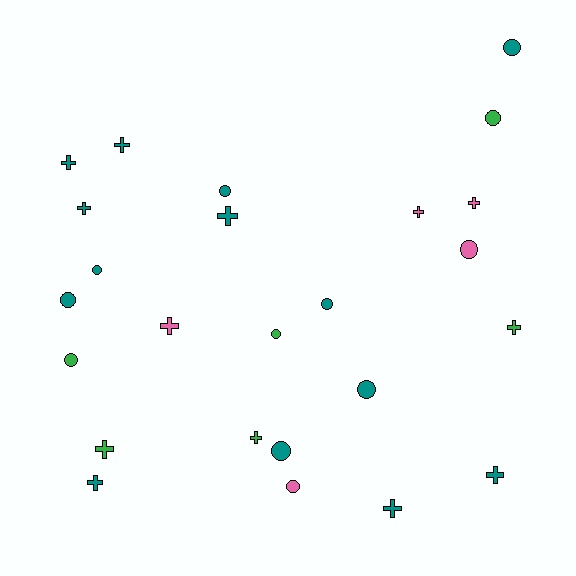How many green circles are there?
There are 3 green circles.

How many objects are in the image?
There are 25 objects.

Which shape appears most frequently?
Cross, with 13 objects.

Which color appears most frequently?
Teal, with 14 objects.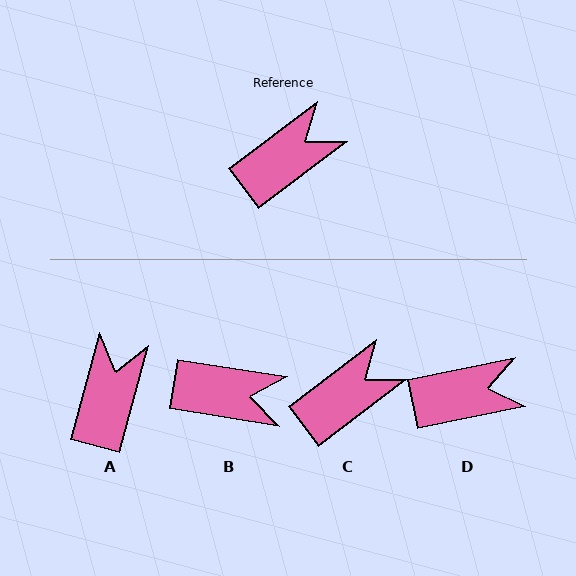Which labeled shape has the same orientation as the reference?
C.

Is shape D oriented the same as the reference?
No, it is off by about 25 degrees.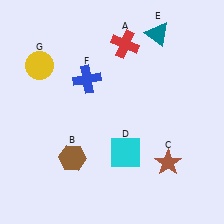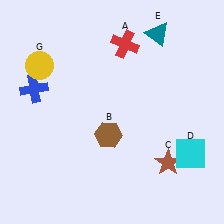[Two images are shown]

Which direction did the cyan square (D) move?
The cyan square (D) moved right.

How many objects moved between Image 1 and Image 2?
3 objects moved between the two images.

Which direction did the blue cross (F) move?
The blue cross (F) moved left.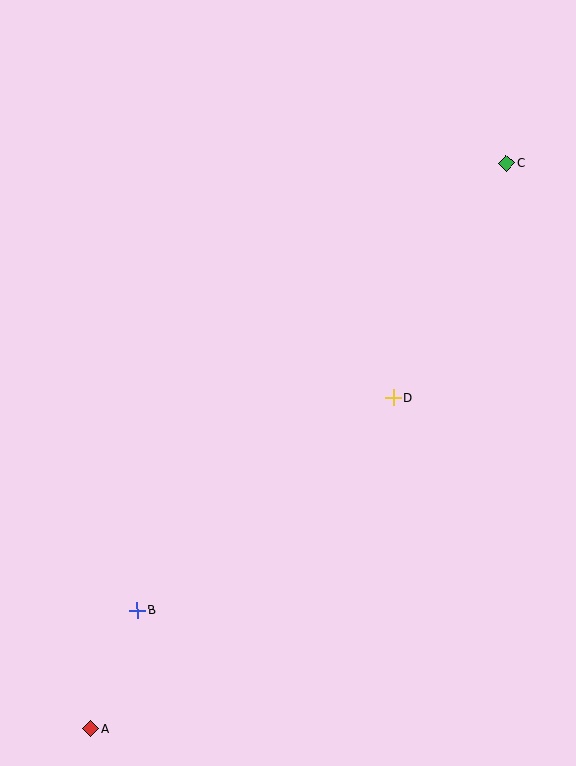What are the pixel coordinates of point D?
Point D is at (394, 398).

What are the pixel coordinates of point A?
Point A is at (91, 729).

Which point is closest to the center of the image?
Point D at (394, 398) is closest to the center.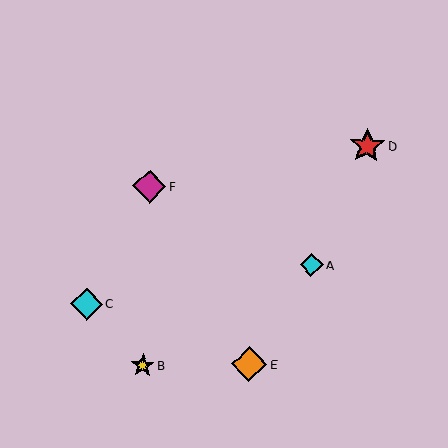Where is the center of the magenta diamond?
The center of the magenta diamond is at (149, 186).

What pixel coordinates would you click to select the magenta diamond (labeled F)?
Click at (149, 186) to select the magenta diamond F.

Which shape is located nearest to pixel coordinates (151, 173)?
The magenta diamond (labeled F) at (149, 186) is nearest to that location.